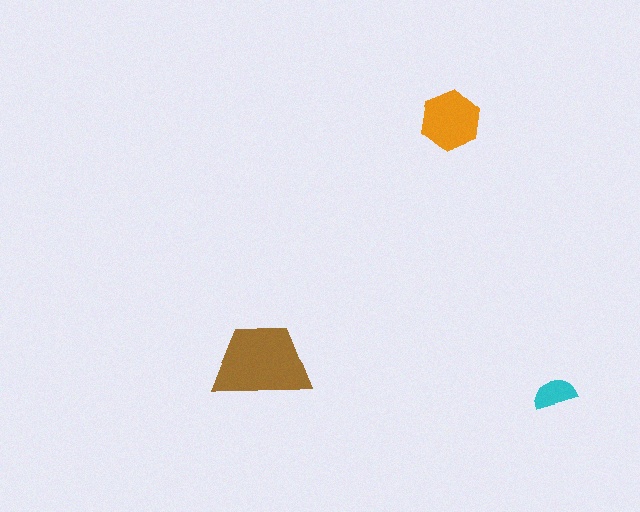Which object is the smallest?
The cyan semicircle.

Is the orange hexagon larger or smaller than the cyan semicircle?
Larger.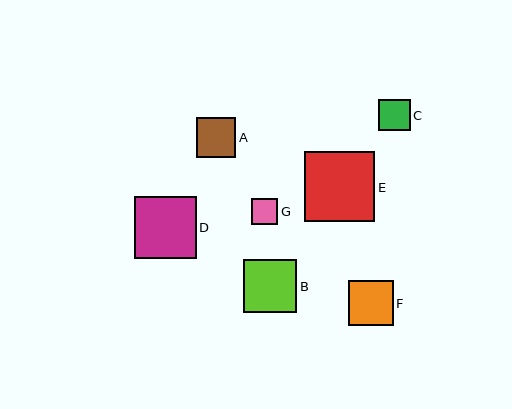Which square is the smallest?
Square G is the smallest with a size of approximately 26 pixels.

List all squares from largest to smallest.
From largest to smallest: E, D, B, F, A, C, G.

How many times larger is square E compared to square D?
Square E is approximately 1.1 times the size of square D.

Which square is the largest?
Square E is the largest with a size of approximately 70 pixels.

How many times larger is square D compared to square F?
Square D is approximately 1.4 times the size of square F.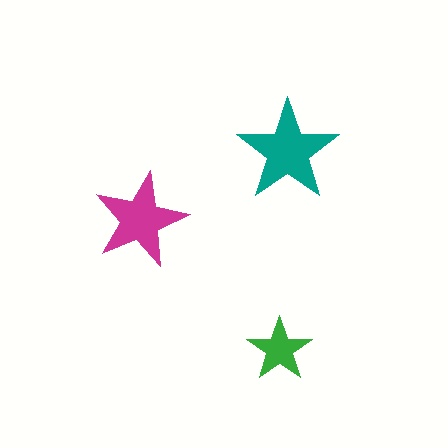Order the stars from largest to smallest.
the teal one, the magenta one, the green one.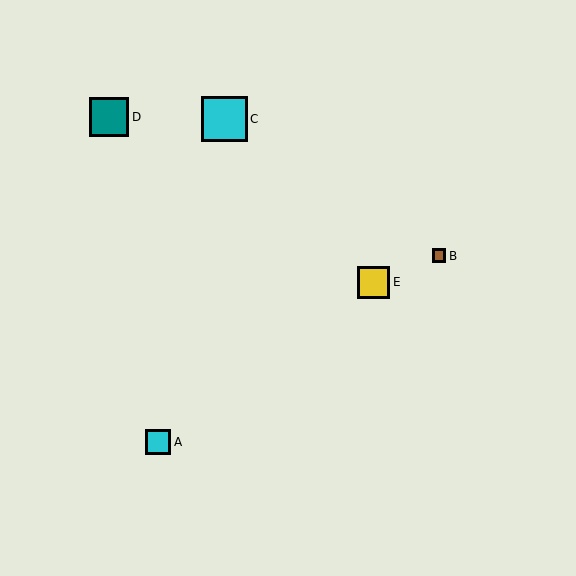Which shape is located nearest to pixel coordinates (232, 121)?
The cyan square (labeled C) at (225, 119) is nearest to that location.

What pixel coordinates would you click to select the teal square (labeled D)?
Click at (109, 117) to select the teal square D.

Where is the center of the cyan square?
The center of the cyan square is at (225, 119).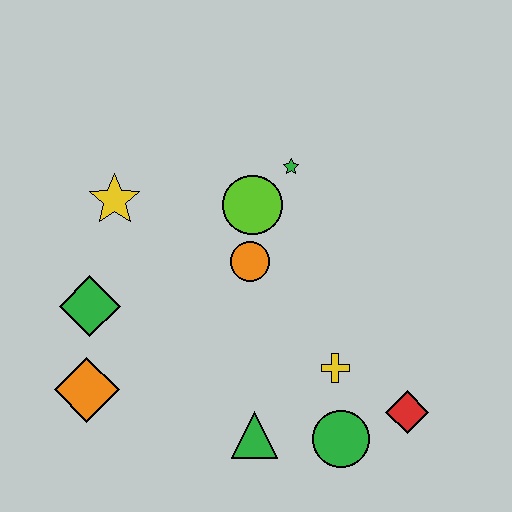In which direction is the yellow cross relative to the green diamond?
The yellow cross is to the right of the green diamond.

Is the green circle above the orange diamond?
No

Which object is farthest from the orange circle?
The red diamond is farthest from the orange circle.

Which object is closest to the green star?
The lime circle is closest to the green star.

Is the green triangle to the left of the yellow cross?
Yes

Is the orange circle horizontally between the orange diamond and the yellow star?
No